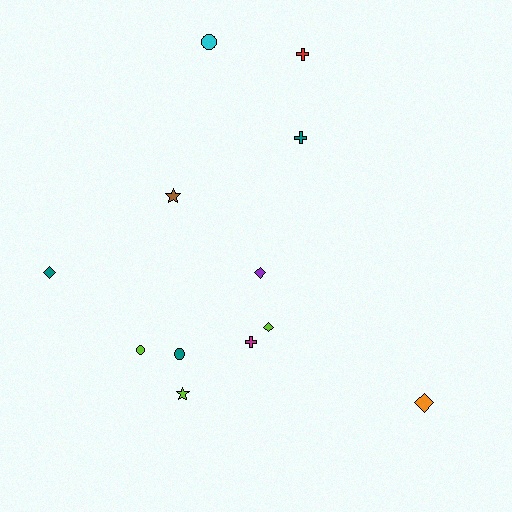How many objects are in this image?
There are 12 objects.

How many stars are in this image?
There are 2 stars.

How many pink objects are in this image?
There are no pink objects.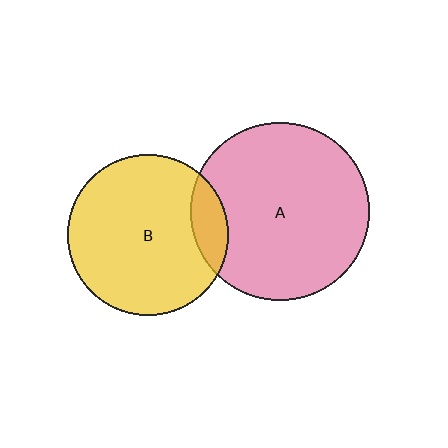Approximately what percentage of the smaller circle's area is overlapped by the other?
Approximately 15%.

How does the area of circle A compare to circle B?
Approximately 1.2 times.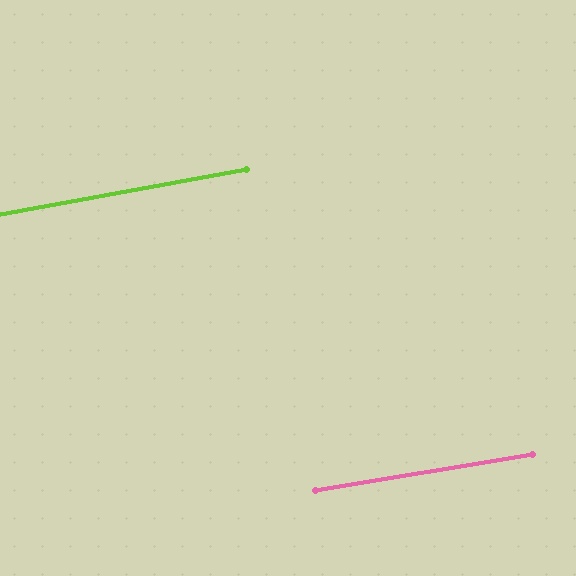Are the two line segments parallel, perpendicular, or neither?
Parallel — their directions differ by only 1.0°.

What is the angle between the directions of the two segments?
Approximately 1 degree.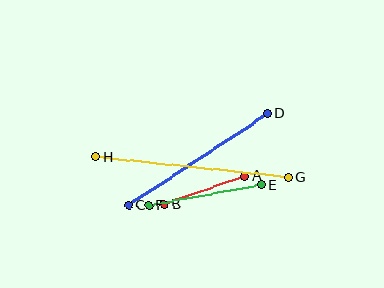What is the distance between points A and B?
The distance is approximately 85 pixels.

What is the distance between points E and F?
The distance is approximately 114 pixels.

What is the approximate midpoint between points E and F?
The midpoint is at approximately (205, 195) pixels.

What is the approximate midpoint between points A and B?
The midpoint is at approximately (204, 190) pixels.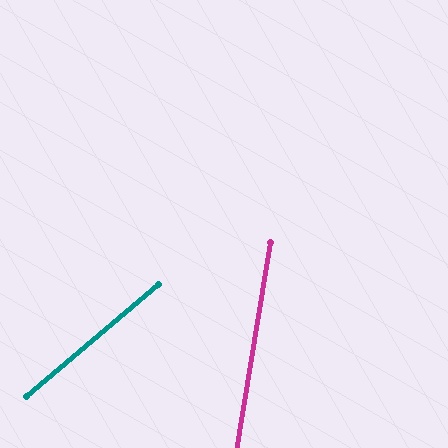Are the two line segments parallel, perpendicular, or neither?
Neither parallel nor perpendicular — they differ by about 40°.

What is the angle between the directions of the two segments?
Approximately 40 degrees.